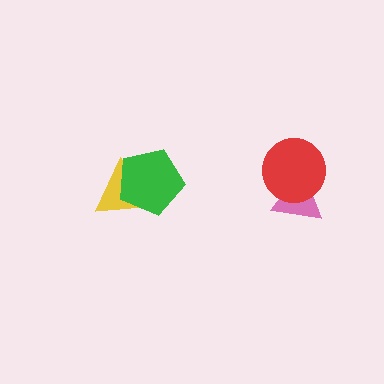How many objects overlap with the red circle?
1 object overlaps with the red circle.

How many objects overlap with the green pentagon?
1 object overlaps with the green pentagon.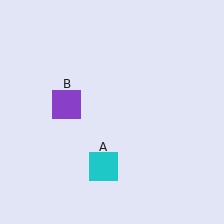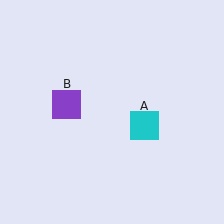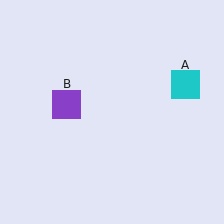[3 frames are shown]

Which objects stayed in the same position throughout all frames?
Purple square (object B) remained stationary.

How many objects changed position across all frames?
1 object changed position: cyan square (object A).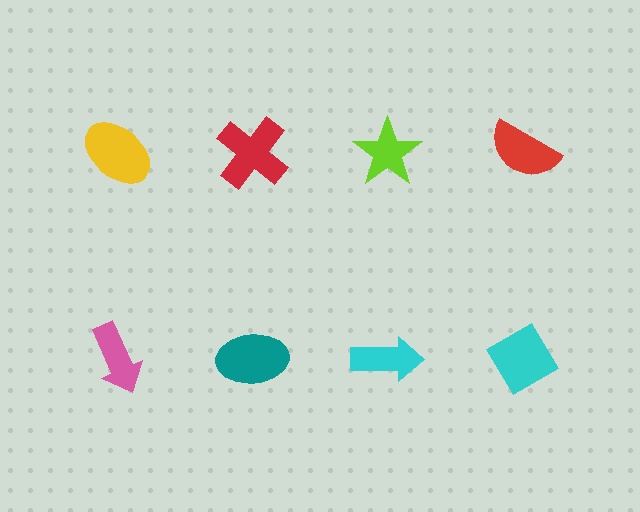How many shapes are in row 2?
4 shapes.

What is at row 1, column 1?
A yellow ellipse.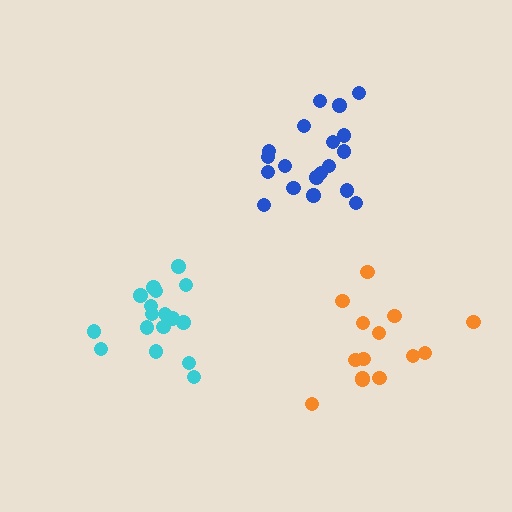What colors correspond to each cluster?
The clusters are colored: blue, orange, cyan.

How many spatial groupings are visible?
There are 3 spatial groupings.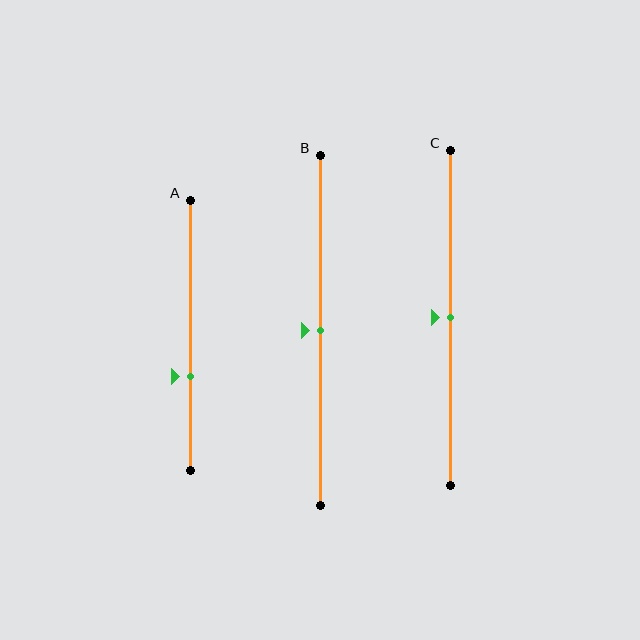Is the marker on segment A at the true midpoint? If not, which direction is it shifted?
No, the marker on segment A is shifted downward by about 15% of the segment length.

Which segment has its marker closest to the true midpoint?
Segment B has its marker closest to the true midpoint.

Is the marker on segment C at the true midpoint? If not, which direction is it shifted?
Yes, the marker on segment C is at the true midpoint.